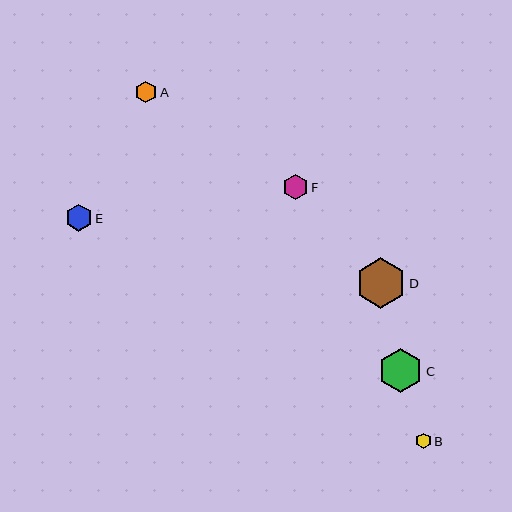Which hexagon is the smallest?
Hexagon B is the smallest with a size of approximately 16 pixels.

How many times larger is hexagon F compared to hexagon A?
Hexagon F is approximately 1.2 times the size of hexagon A.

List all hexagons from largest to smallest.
From largest to smallest: D, C, E, F, A, B.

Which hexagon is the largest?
Hexagon D is the largest with a size of approximately 50 pixels.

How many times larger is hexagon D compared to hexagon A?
Hexagon D is approximately 2.3 times the size of hexagon A.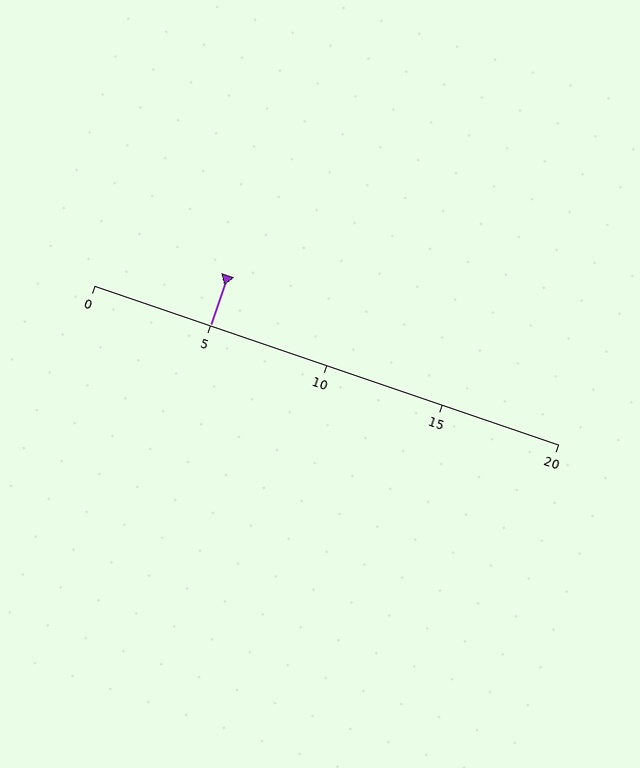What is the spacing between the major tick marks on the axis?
The major ticks are spaced 5 apart.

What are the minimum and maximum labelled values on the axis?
The axis runs from 0 to 20.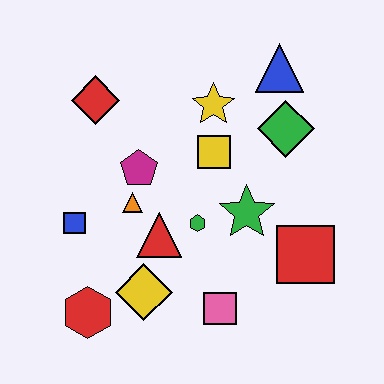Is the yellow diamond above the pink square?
Yes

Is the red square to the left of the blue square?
No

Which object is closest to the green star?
The green hexagon is closest to the green star.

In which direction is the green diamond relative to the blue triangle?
The green diamond is below the blue triangle.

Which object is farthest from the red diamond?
The red square is farthest from the red diamond.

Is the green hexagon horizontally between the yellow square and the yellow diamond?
Yes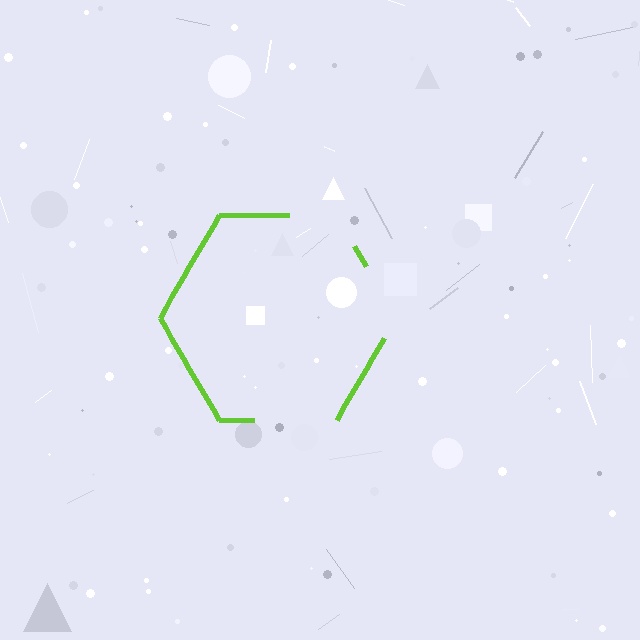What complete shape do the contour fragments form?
The contour fragments form a hexagon.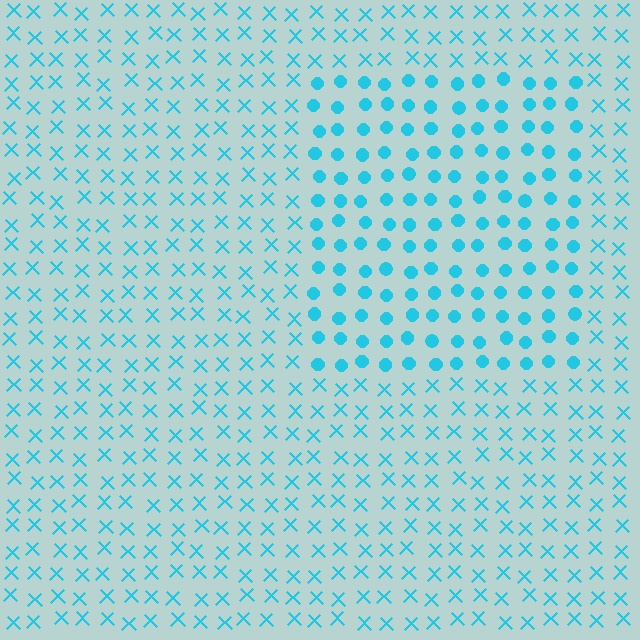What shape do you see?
I see a rectangle.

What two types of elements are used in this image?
The image uses circles inside the rectangle region and X marks outside it.